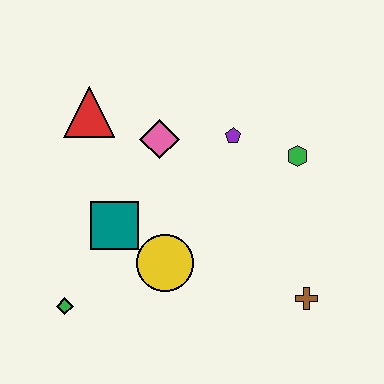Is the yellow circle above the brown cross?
Yes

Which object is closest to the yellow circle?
The teal square is closest to the yellow circle.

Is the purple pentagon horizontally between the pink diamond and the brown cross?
Yes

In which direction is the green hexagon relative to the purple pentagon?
The green hexagon is to the right of the purple pentagon.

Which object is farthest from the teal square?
The brown cross is farthest from the teal square.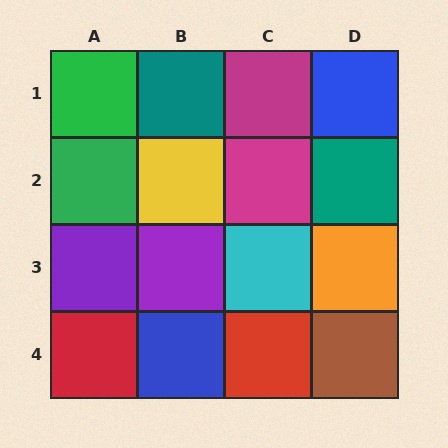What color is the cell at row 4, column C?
Red.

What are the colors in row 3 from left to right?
Purple, purple, cyan, orange.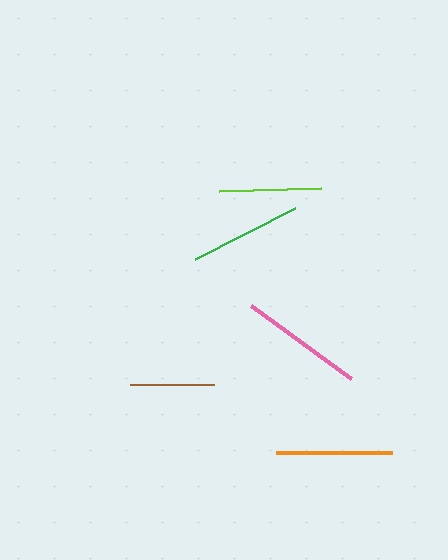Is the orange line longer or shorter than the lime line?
The orange line is longer than the lime line.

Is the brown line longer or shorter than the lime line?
The lime line is longer than the brown line.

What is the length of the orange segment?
The orange segment is approximately 116 pixels long.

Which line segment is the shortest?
The brown line is the shortest at approximately 84 pixels.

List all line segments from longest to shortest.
From longest to shortest: pink, orange, green, lime, brown.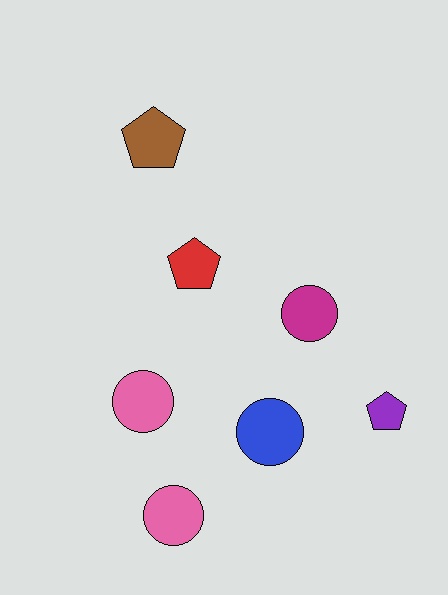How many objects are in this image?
There are 7 objects.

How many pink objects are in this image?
There are 2 pink objects.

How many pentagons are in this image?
There are 3 pentagons.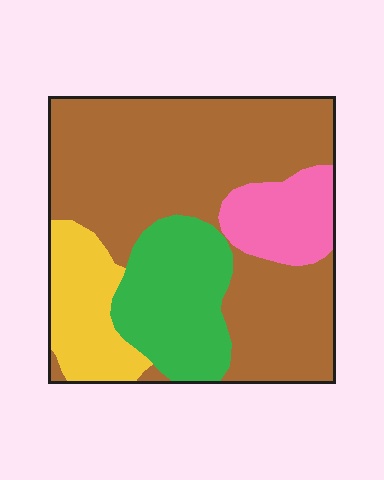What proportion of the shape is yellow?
Yellow covers about 15% of the shape.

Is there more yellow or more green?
Green.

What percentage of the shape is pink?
Pink takes up about one tenth (1/10) of the shape.